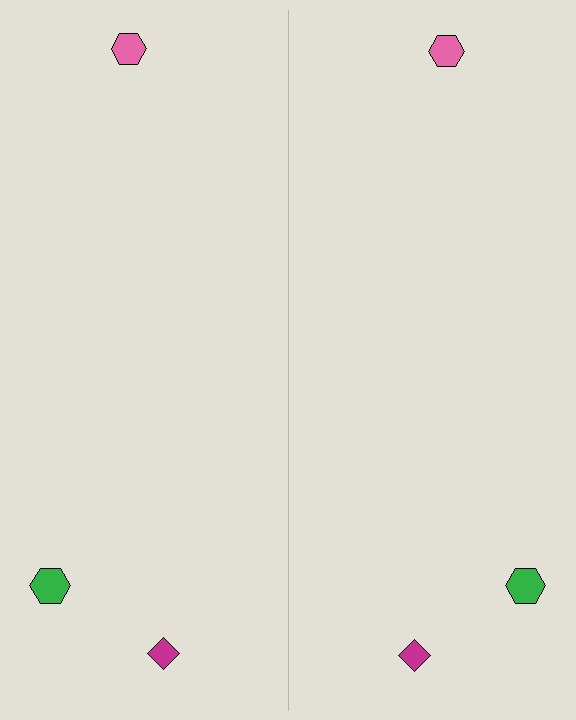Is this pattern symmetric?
Yes, this pattern has bilateral (reflection) symmetry.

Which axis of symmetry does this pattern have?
The pattern has a vertical axis of symmetry running through the center of the image.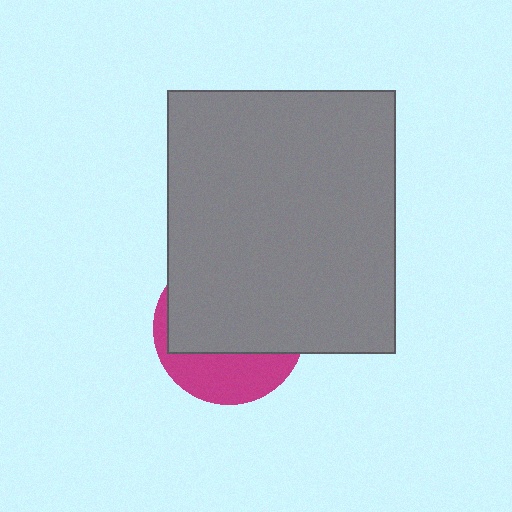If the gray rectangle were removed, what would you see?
You would see the complete magenta circle.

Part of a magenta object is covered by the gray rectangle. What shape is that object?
It is a circle.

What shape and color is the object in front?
The object in front is a gray rectangle.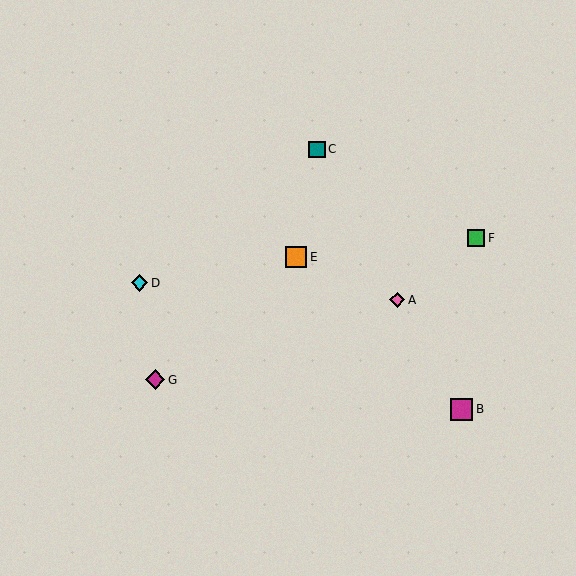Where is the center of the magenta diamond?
The center of the magenta diamond is at (155, 380).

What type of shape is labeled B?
Shape B is a magenta square.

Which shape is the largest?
The magenta square (labeled B) is the largest.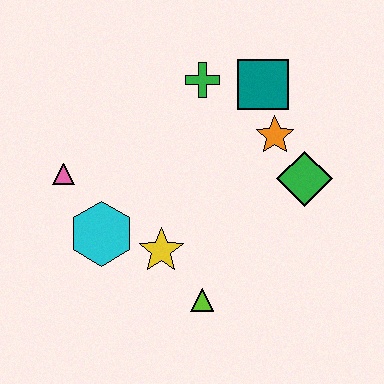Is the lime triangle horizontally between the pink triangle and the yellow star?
No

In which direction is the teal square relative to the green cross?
The teal square is to the right of the green cross.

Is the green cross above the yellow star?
Yes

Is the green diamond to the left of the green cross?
No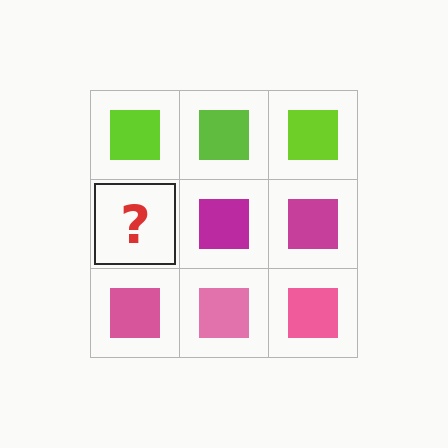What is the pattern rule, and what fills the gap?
The rule is that each row has a consistent color. The gap should be filled with a magenta square.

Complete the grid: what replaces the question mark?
The question mark should be replaced with a magenta square.